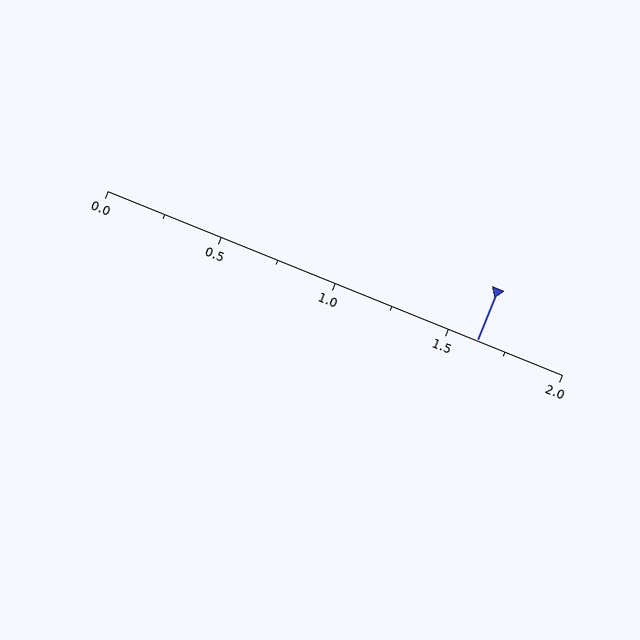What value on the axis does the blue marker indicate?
The marker indicates approximately 1.62.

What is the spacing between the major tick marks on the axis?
The major ticks are spaced 0.5 apart.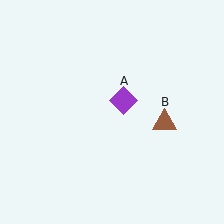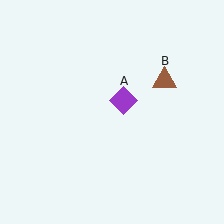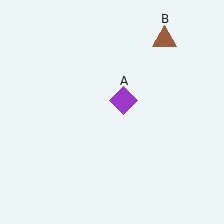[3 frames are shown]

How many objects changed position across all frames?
1 object changed position: brown triangle (object B).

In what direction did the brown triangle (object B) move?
The brown triangle (object B) moved up.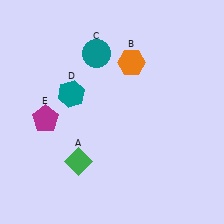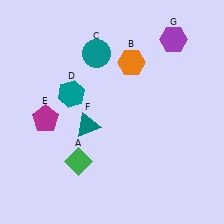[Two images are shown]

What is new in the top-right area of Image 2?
A purple hexagon (G) was added in the top-right area of Image 2.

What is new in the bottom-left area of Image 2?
A teal triangle (F) was added in the bottom-left area of Image 2.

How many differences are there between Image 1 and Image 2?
There are 2 differences between the two images.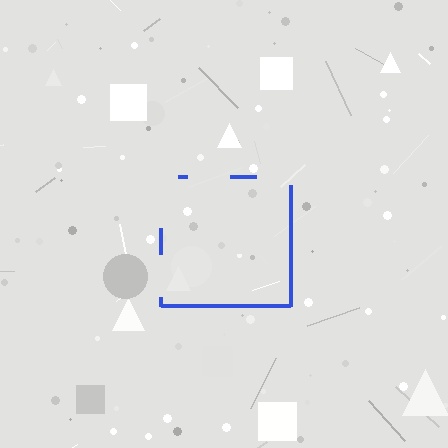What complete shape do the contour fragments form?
The contour fragments form a square.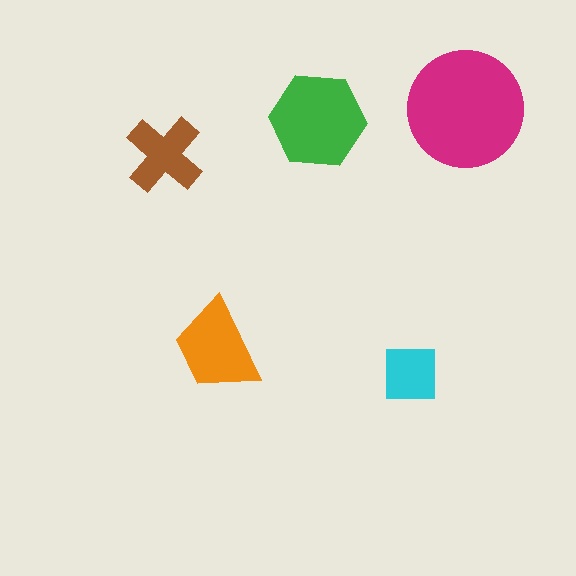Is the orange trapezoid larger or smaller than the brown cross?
Larger.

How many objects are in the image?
There are 5 objects in the image.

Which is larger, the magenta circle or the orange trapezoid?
The magenta circle.